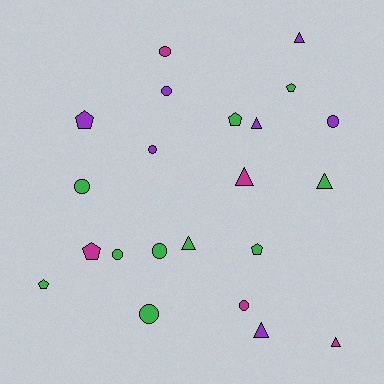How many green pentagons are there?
There are 4 green pentagons.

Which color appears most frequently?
Green, with 10 objects.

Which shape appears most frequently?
Circle, with 9 objects.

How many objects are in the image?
There are 22 objects.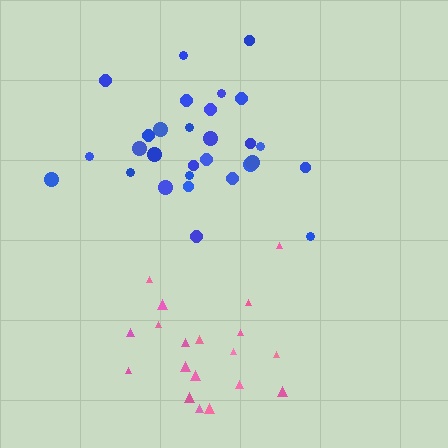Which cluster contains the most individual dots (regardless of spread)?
Blue (30).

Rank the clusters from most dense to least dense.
blue, pink.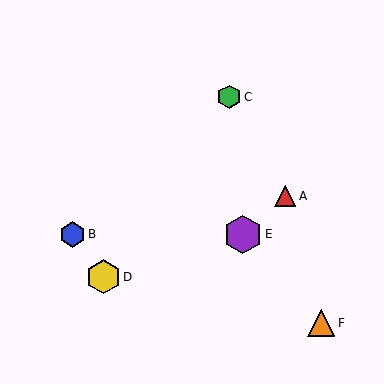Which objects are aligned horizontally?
Objects B, E are aligned horizontally.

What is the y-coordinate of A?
Object A is at y≈196.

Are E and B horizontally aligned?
Yes, both are at y≈234.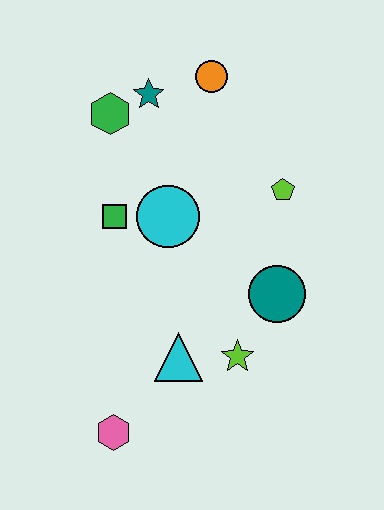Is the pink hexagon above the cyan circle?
No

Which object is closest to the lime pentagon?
The teal circle is closest to the lime pentagon.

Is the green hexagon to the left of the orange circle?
Yes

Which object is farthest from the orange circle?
The pink hexagon is farthest from the orange circle.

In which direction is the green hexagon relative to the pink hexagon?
The green hexagon is above the pink hexagon.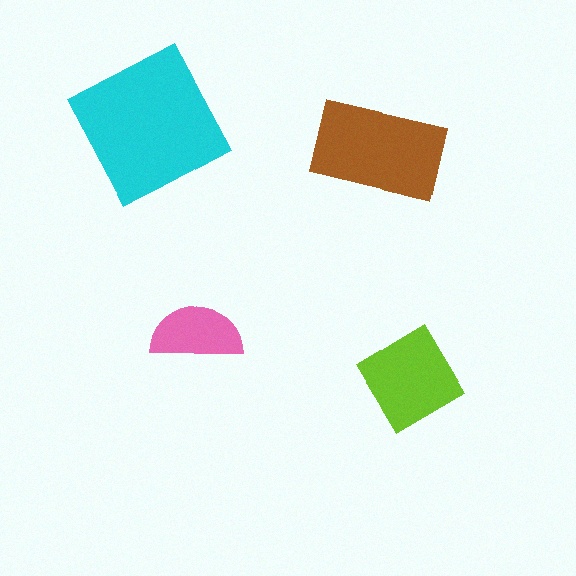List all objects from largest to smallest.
The cyan square, the brown rectangle, the lime diamond, the pink semicircle.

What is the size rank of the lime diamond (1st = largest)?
3rd.